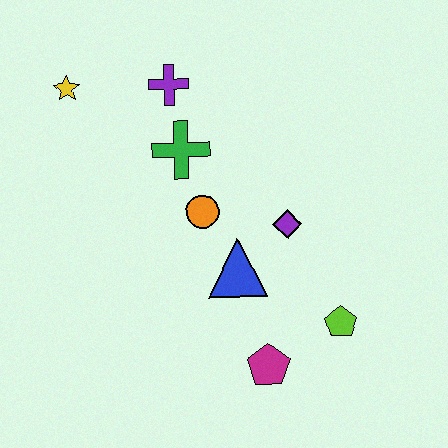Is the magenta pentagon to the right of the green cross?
Yes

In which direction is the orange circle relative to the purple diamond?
The orange circle is to the left of the purple diamond.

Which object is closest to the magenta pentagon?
The lime pentagon is closest to the magenta pentagon.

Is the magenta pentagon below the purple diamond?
Yes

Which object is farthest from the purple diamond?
The yellow star is farthest from the purple diamond.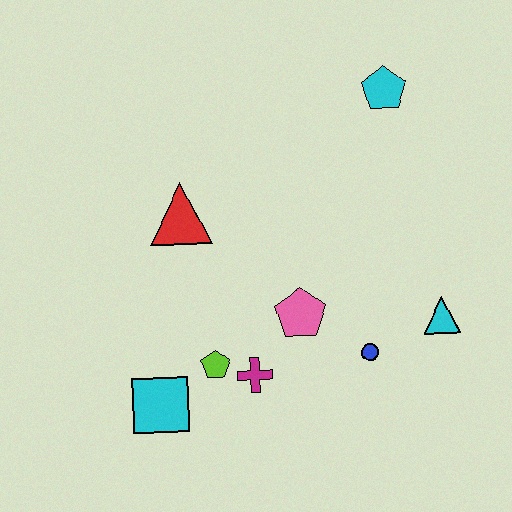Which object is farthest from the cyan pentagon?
The cyan square is farthest from the cyan pentagon.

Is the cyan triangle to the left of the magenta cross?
No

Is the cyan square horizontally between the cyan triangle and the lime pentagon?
No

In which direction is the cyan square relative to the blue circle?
The cyan square is to the left of the blue circle.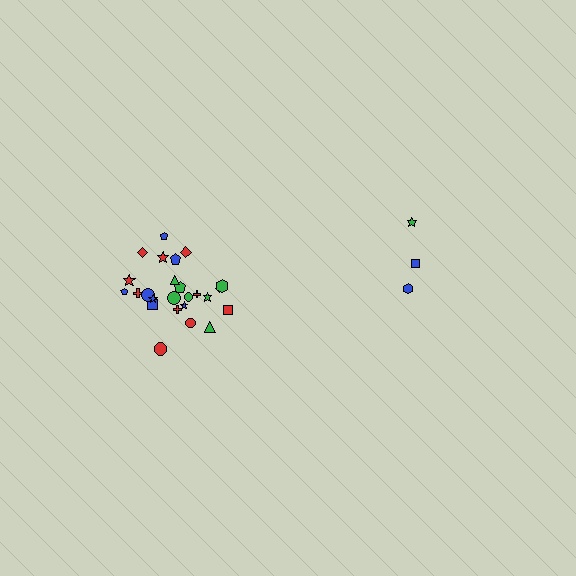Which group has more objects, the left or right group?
The left group.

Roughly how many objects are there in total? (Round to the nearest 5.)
Roughly 30 objects in total.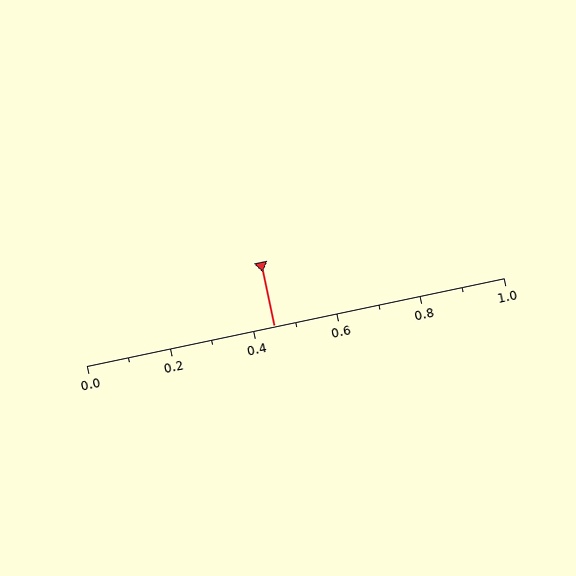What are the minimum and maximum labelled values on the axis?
The axis runs from 0.0 to 1.0.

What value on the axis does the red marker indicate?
The marker indicates approximately 0.45.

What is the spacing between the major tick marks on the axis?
The major ticks are spaced 0.2 apart.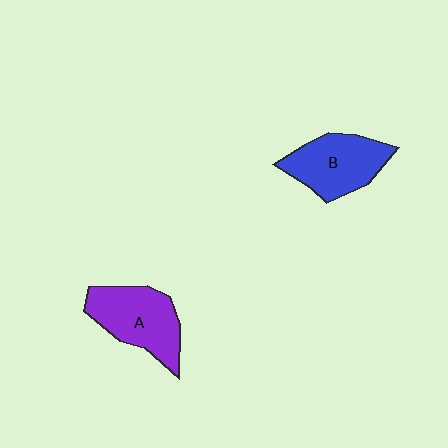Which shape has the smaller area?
Shape B (blue).